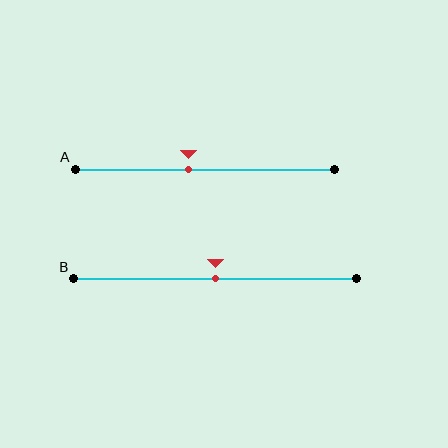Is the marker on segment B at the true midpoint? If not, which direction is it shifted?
Yes, the marker on segment B is at the true midpoint.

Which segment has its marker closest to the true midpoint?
Segment B has its marker closest to the true midpoint.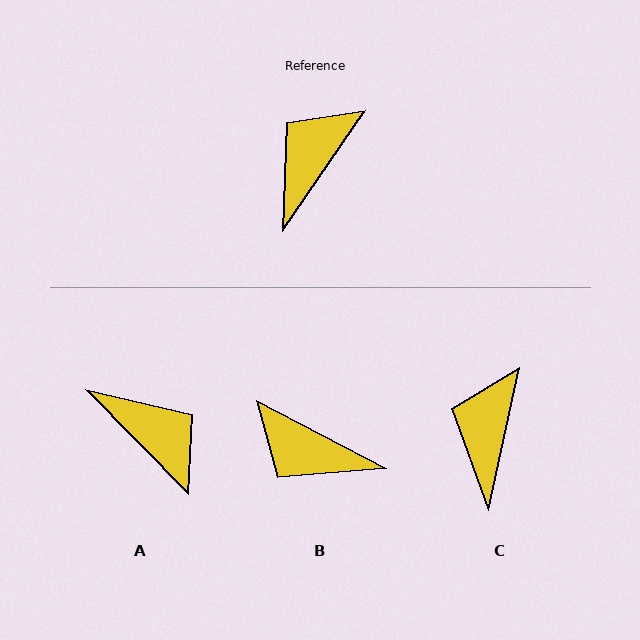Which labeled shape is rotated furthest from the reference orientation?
A, about 101 degrees away.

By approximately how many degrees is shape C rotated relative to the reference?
Approximately 22 degrees counter-clockwise.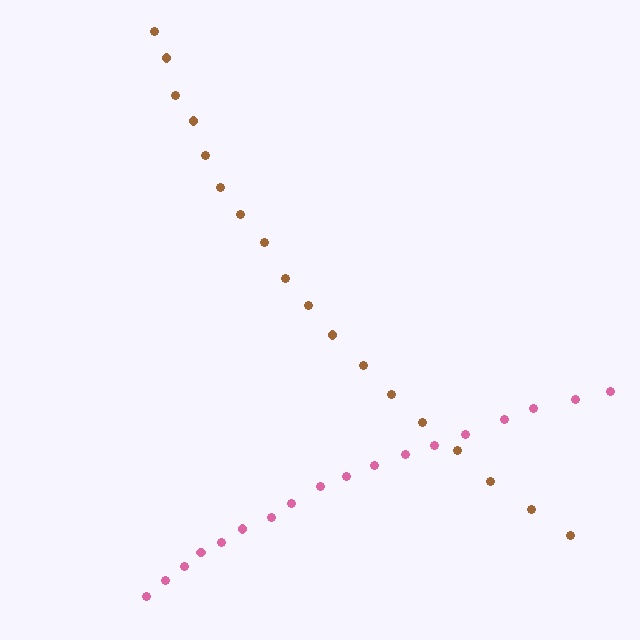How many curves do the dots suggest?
There are 2 distinct paths.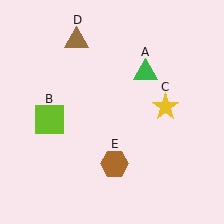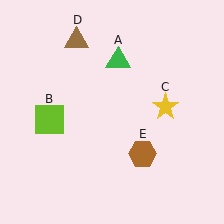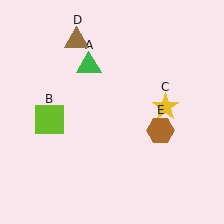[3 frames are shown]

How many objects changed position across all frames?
2 objects changed position: green triangle (object A), brown hexagon (object E).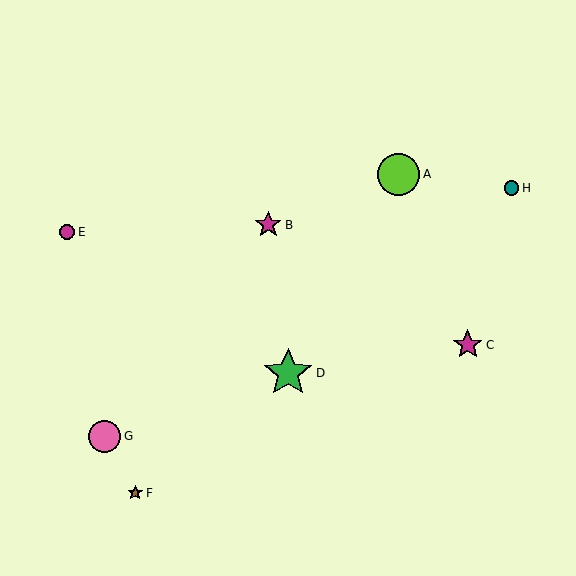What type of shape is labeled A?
Shape A is a lime circle.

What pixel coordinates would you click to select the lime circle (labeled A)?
Click at (399, 174) to select the lime circle A.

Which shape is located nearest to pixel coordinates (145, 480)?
The brown star (labeled F) at (135, 493) is nearest to that location.